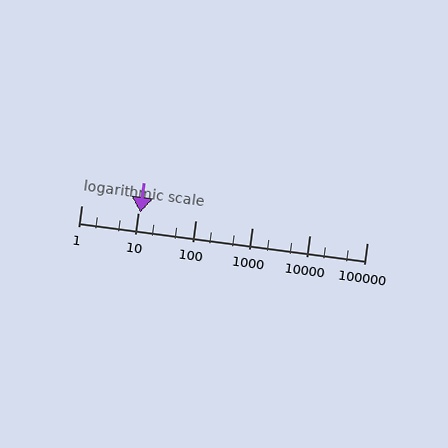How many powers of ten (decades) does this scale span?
The scale spans 5 decades, from 1 to 100000.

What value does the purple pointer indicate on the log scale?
The pointer indicates approximately 11.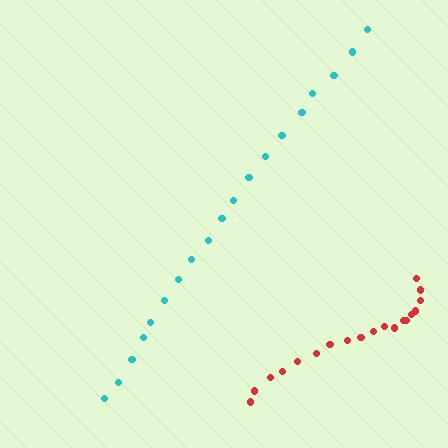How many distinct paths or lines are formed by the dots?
There are 2 distinct paths.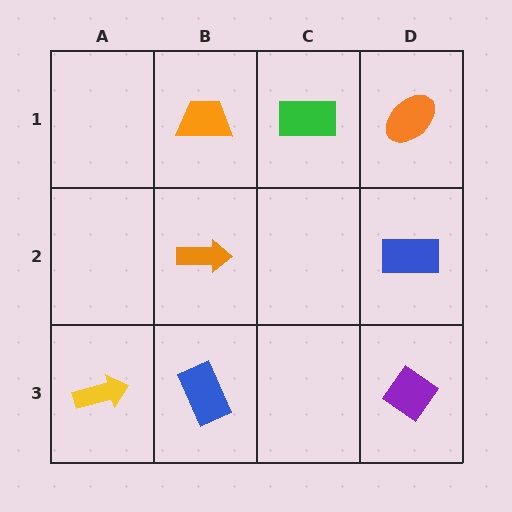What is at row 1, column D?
An orange ellipse.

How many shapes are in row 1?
3 shapes.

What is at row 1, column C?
A green rectangle.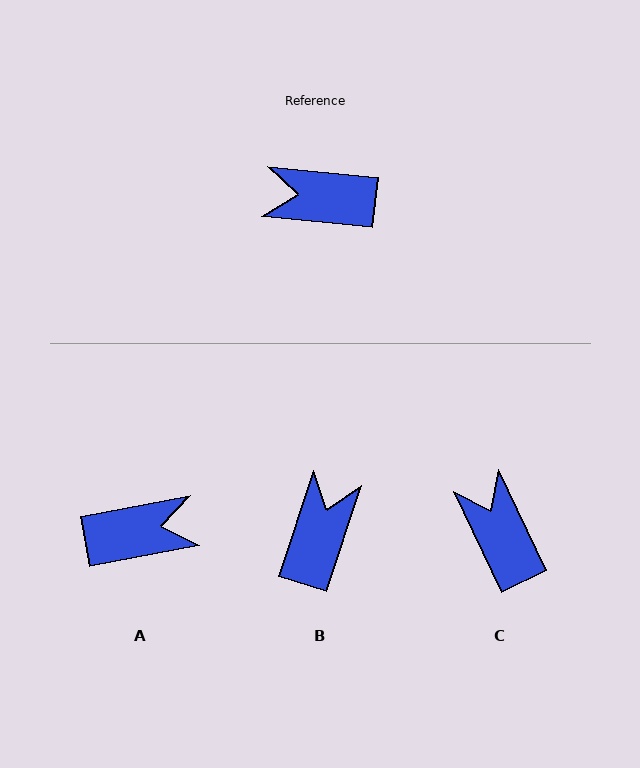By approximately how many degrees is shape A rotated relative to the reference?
Approximately 163 degrees clockwise.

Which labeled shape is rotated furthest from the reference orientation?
A, about 163 degrees away.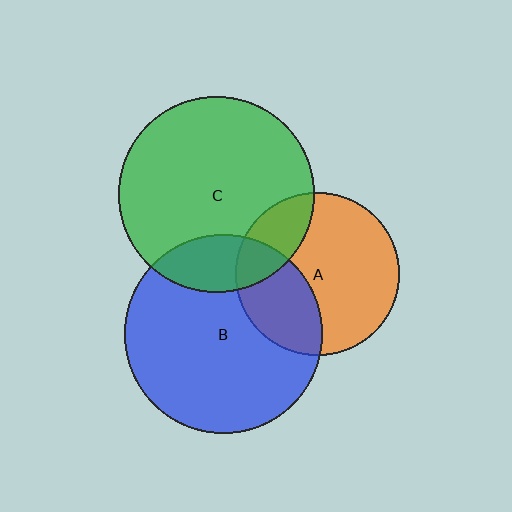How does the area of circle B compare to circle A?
Approximately 1.5 times.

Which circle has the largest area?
Circle B (blue).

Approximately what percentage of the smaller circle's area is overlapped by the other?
Approximately 20%.